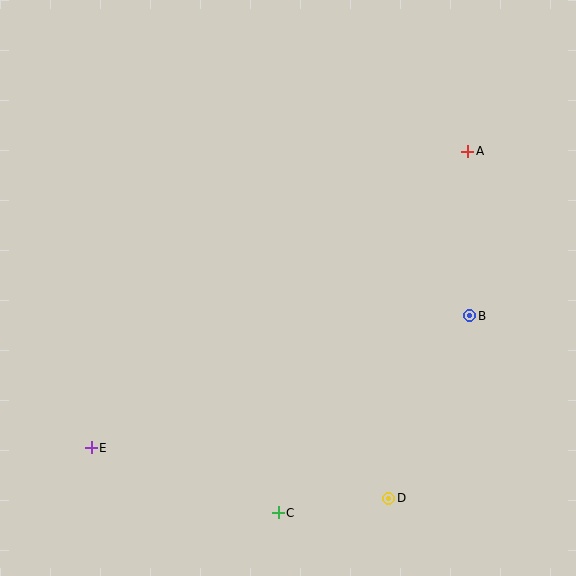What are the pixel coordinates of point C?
Point C is at (278, 513).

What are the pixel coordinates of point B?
Point B is at (470, 316).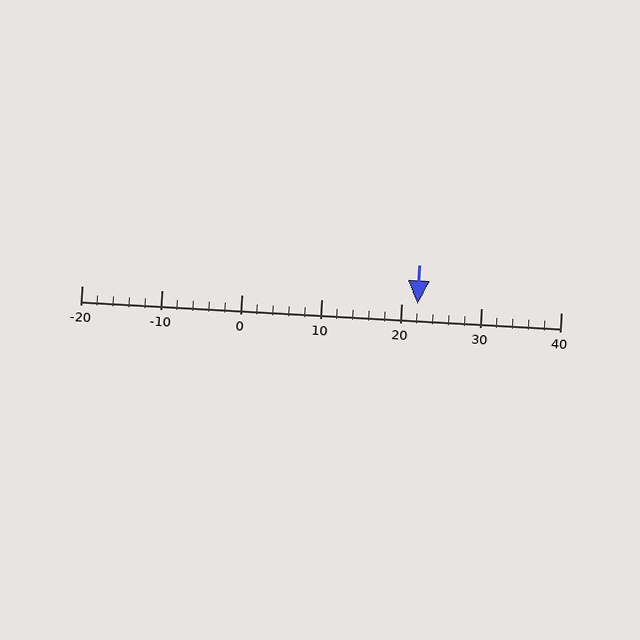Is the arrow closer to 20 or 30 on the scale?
The arrow is closer to 20.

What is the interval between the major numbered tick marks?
The major tick marks are spaced 10 units apart.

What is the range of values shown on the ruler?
The ruler shows values from -20 to 40.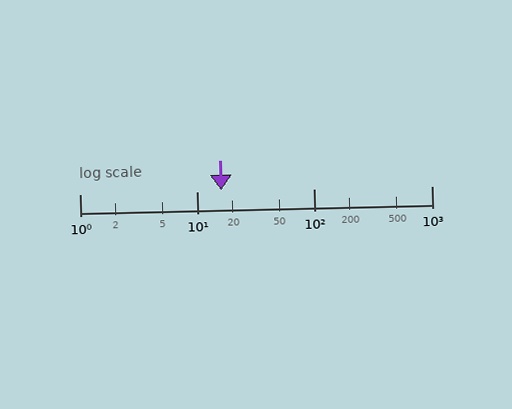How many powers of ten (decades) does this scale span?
The scale spans 3 decades, from 1 to 1000.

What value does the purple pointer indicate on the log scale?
The pointer indicates approximately 16.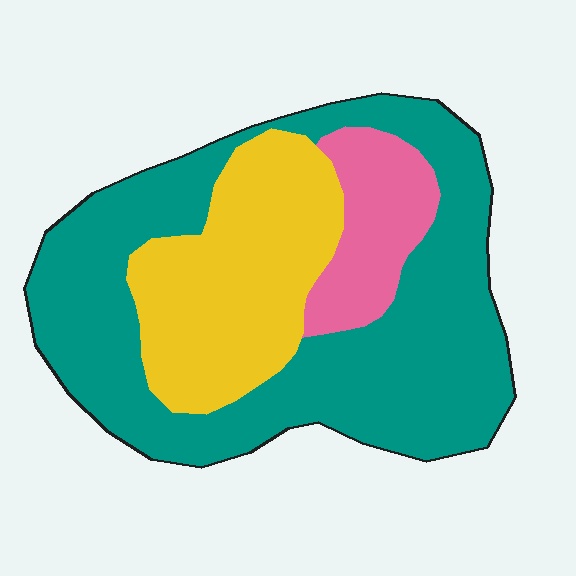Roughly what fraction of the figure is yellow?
Yellow covers 28% of the figure.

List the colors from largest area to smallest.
From largest to smallest: teal, yellow, pink.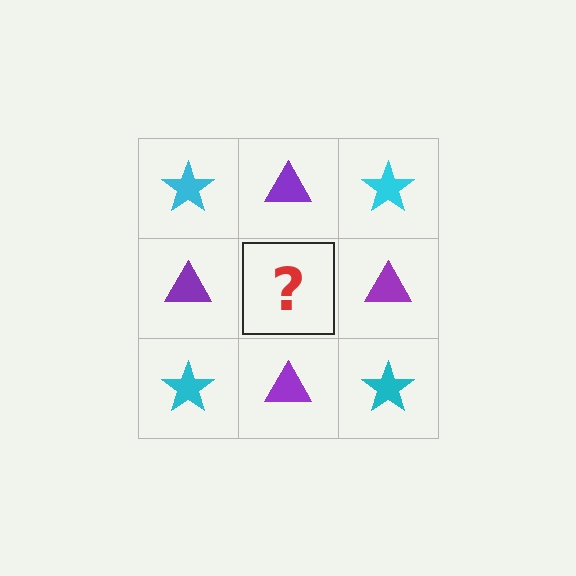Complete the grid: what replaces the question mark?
The question mark should be replaced with a cyan star.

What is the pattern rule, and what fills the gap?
The rule is that it alternates cyan star and purple triangle in a checkerboard pattern. The gap should be filled with a cyan star.